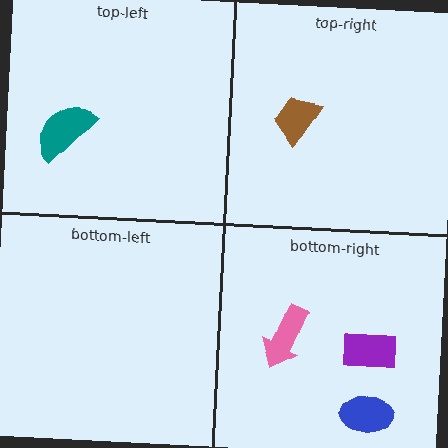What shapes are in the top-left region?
The teal semicircle.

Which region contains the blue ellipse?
The bottom-right region.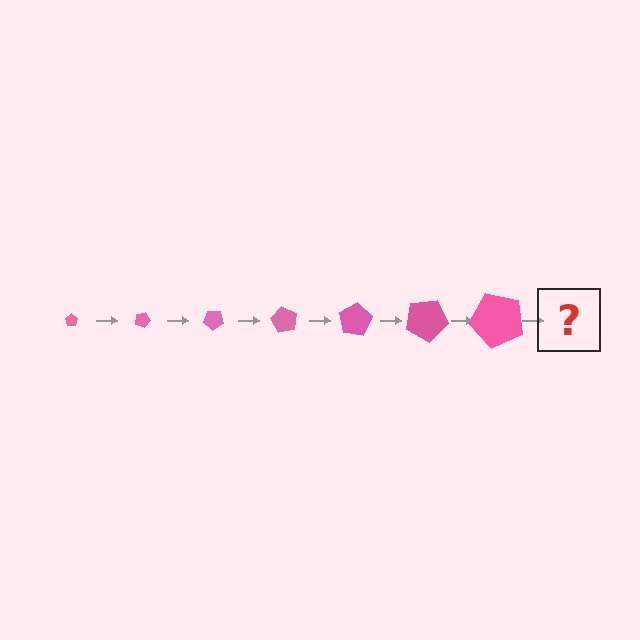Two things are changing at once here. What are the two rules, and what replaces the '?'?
The two rules are that the pentagon grows larger each step and it rotates 20 degrees each step. The '?' should be a pentagon, larger than the previous one and rotated 140 degrees from the start.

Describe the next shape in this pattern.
It should be a pentagon, larger than the previous one and rotated 140 degrees from the start.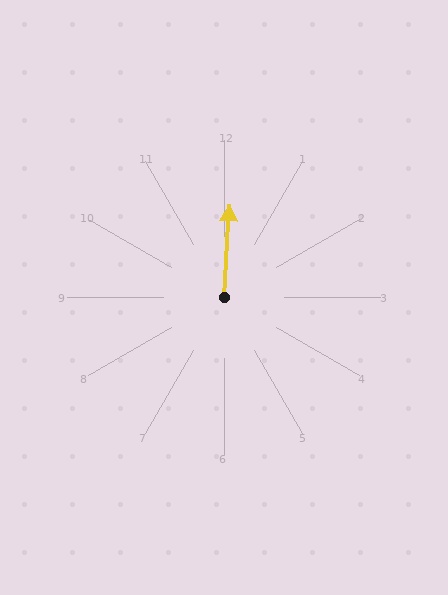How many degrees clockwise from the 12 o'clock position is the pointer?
Approximately 3 degrees.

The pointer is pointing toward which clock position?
Roughly 12 o'clock.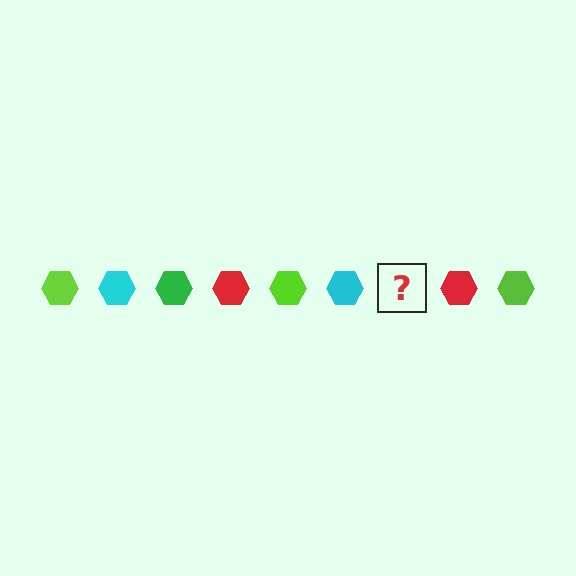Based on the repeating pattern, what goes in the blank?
The blank should be a green hexagon.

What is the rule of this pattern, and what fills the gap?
The rule is that the pattern cycles through lime, cyan, green, red hexagons. The gap should be filled with a green hexagon.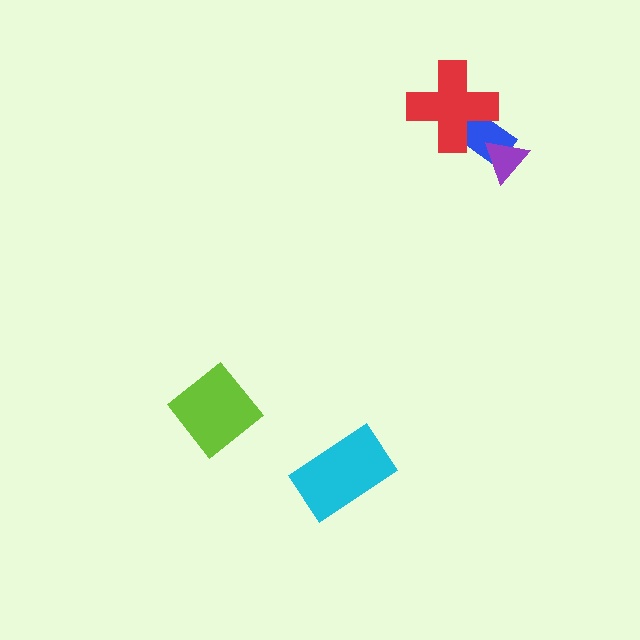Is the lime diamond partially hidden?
No, no other shape covers it.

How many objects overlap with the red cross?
1 object overlaps with the red cross.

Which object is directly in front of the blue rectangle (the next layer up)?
The red cross is directly in front of the blue rectangle.